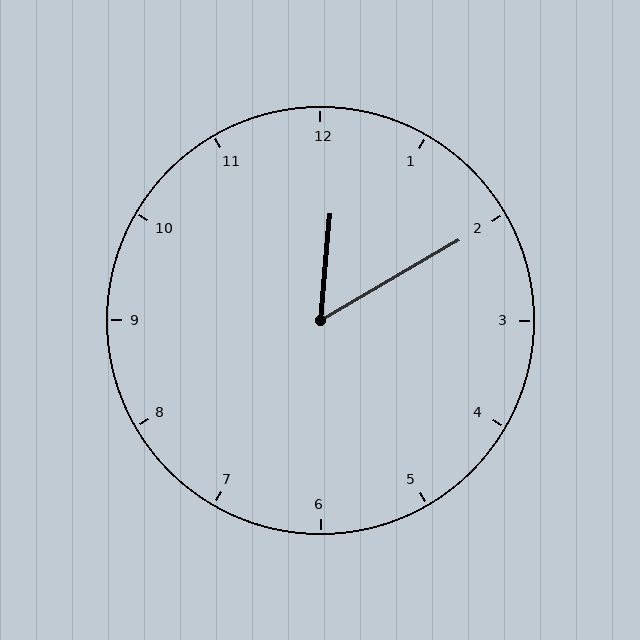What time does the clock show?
12:10.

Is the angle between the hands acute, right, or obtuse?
It is acute.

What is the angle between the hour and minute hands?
Approximately 55 degrees.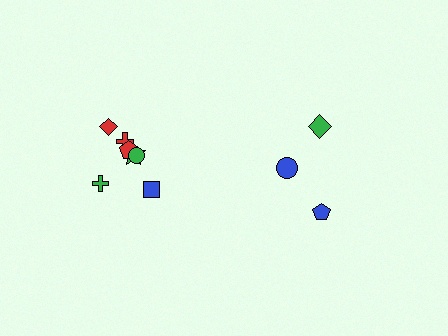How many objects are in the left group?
There are 7 objects.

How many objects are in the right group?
There are 3 objects.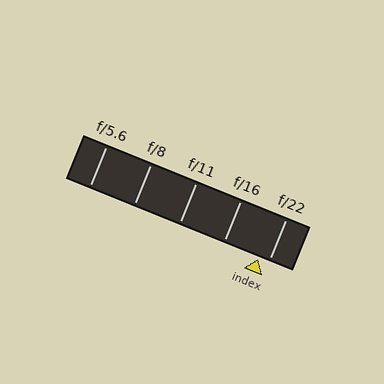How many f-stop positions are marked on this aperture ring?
There are 5 f-stop positions marked.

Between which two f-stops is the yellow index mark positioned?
The index mark is between f/16 and f/22.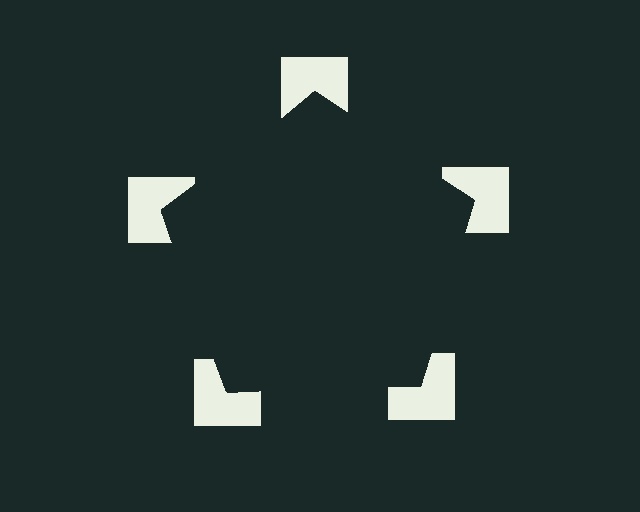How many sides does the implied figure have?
5 sides.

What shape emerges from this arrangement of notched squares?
An illusory pentagon — its edges are inferred from the aligned wedge cuts in the notched squares, not physically drawn.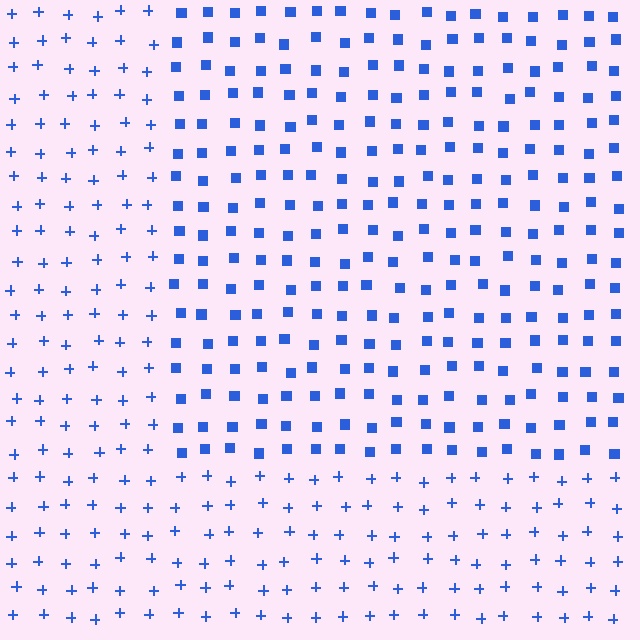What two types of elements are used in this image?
The image uses squares inside the rectangle region and plus signs outside it.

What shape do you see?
I see a rectangle.